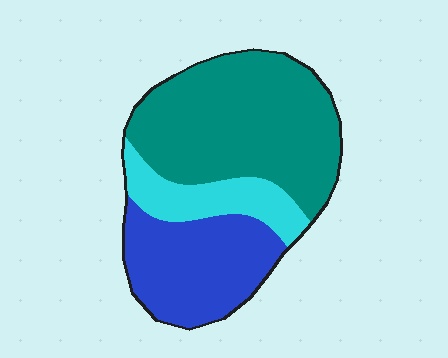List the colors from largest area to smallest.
From largest to smallest: teal, blue, cyan.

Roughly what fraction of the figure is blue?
Blue takes up about one third (1/3) of the figure.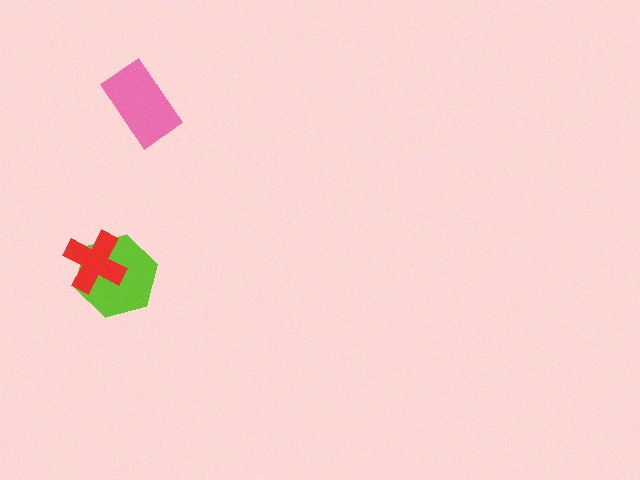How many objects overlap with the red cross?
1 object overlaps with the red cross.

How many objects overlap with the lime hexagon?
1 object overlaps with the lime hexagon.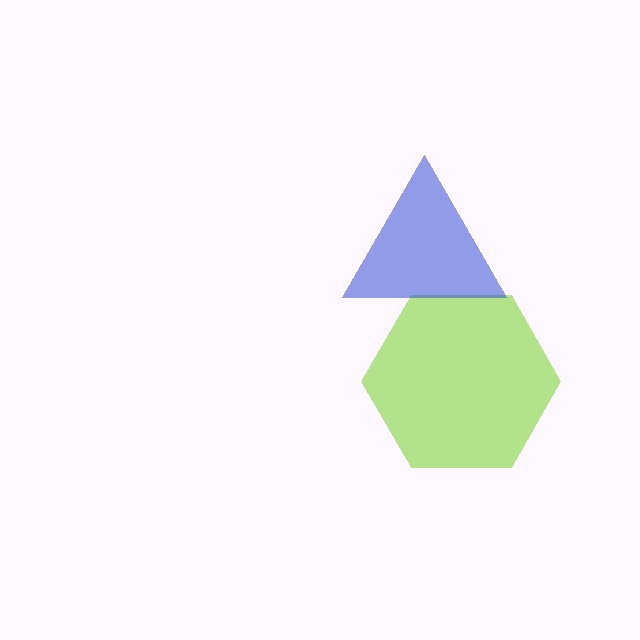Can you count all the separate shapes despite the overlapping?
Yes, there are 2 separate shapes.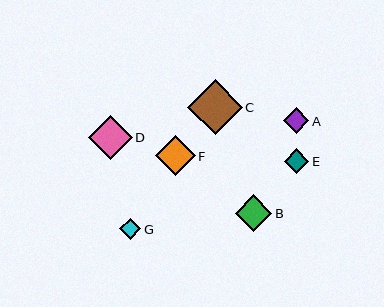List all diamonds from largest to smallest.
From largest to smallest: C, D, F, B, A, E, G.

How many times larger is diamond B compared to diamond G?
Diamond B is approximately 1.8 times the size of diamond G.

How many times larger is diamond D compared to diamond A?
Diamond D is approximately 1.7 times the size of diamond A.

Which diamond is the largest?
Diamond C is the largest with a size of approximately 54 pixels.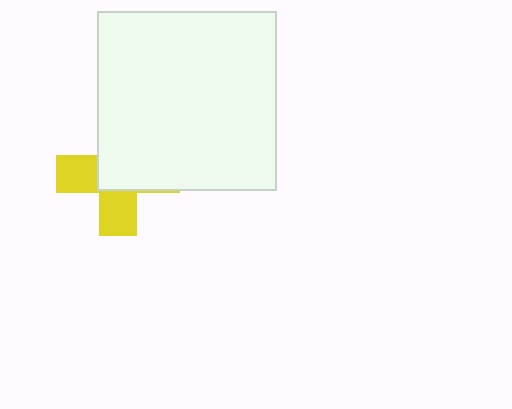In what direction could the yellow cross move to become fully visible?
The yellow cross could move toward the lower-left. That would shift it out from behind the white square entirely.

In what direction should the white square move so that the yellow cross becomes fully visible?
The white square should move toward the upper-right. That is the shortest direction to clear the overlap and leave the yellow cross fully visible.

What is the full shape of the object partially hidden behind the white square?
The partially hidden object is a yellow cross.